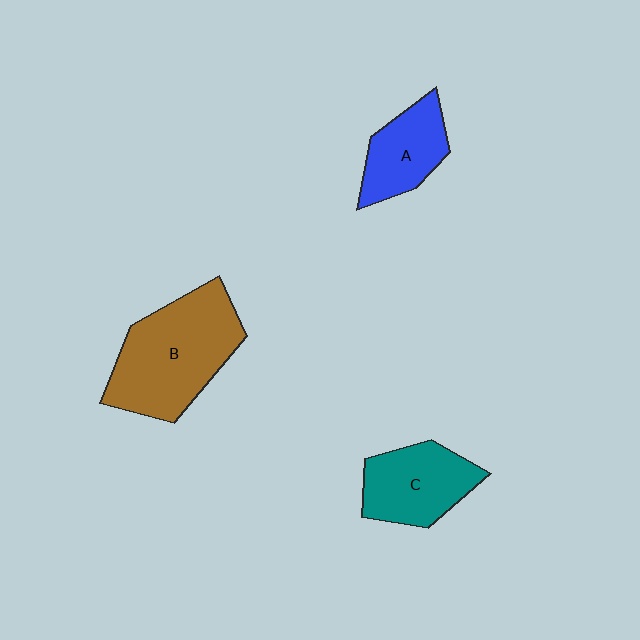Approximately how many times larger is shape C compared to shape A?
Approximately 1.2 times.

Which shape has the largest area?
Shape B (brown).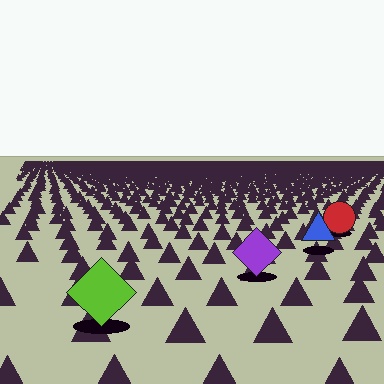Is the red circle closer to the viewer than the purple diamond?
No. The purple diamond is closer — you can tell from the texture gradient: the ground texture is coarser near it.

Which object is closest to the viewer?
The lime diamond is closest. The texture marks near it are larger and more spread out.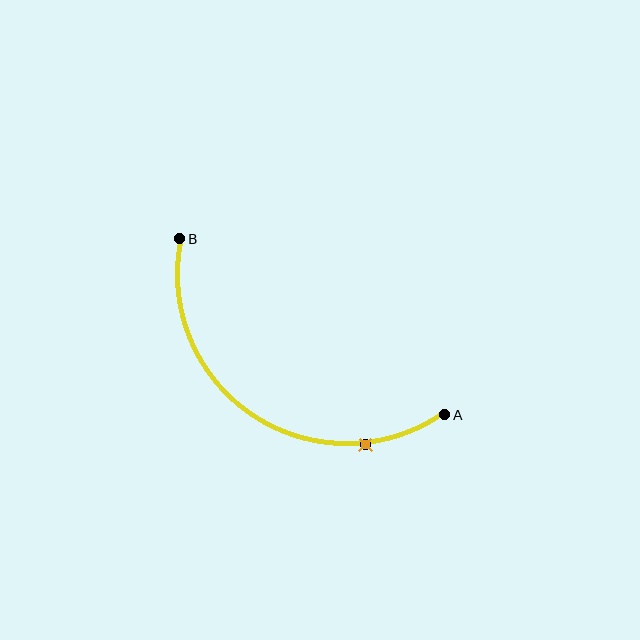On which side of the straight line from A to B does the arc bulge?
The arc bulges below the straight line connecting A and B.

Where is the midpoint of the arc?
The arc midpoint is the point on the curve farthest from the straight line joining A and B. It sits below that line.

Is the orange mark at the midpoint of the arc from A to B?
No. The orange mark lies on the arc but is closer to endpoint A. The arc midpoint would be at the point on the curve equidistant along the arc from both A and B.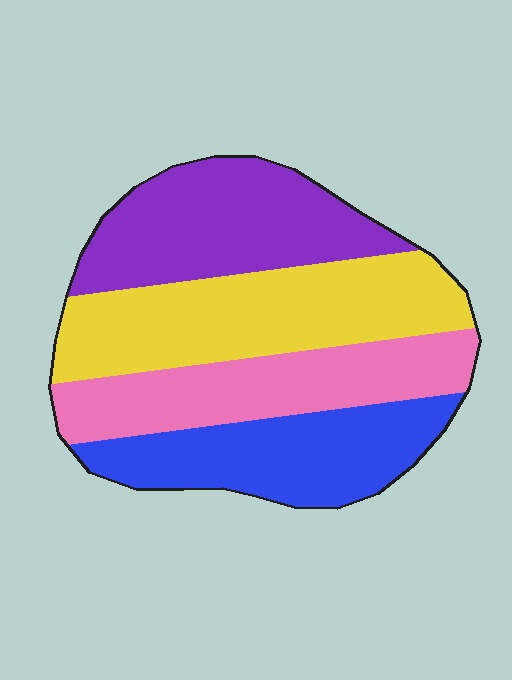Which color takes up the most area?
Yellow, at roughly 30%.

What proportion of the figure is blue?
Blue takes up less than a quarter of the figure.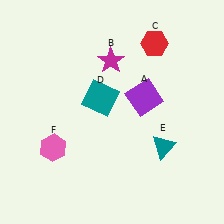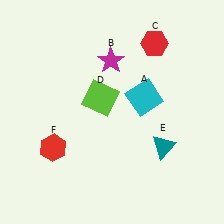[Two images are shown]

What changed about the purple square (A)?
In Image 1, A is purple. In Image 2, it changed to cyan.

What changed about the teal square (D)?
In Image 1, D is teal. In Image 2, it changed to lime.